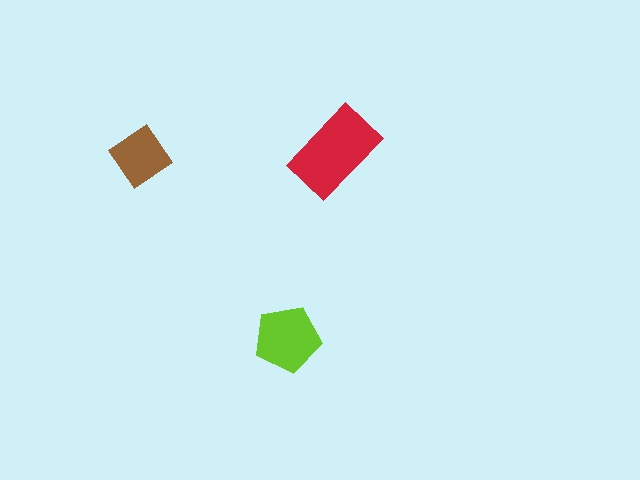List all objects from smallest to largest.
The brown diamond, the lime pentagon, the red rectangle.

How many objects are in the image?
There are 3 objects in the image.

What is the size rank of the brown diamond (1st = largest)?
3rd.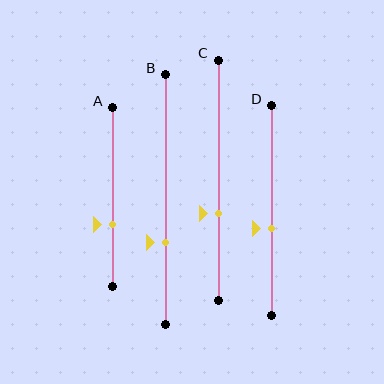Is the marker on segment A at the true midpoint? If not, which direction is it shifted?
No, the marker on segment A is shifted downward by about 15% of the segment length.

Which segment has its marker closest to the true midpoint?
Segment D has its marker closest to the true midpoint.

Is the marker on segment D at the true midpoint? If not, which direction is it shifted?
No, the marker on segment D is shifted downward by about 9% of the segment length.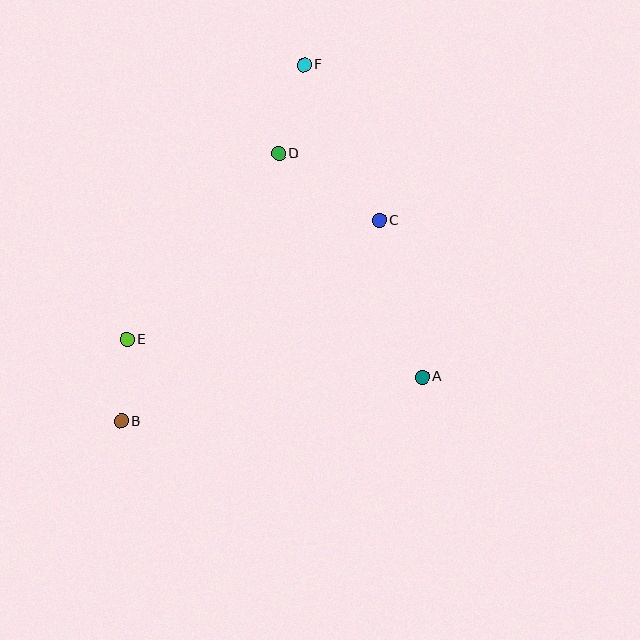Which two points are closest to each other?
Points B and E are closest to each other.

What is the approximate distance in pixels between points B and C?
The distance between B and C is approximately 327 pixels.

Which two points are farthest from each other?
Points B and F are farthest from each other.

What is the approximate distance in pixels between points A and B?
The distance between A and B is approximately 304 pixels.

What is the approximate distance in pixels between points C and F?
The distance between C and F is approximately 172 pixels.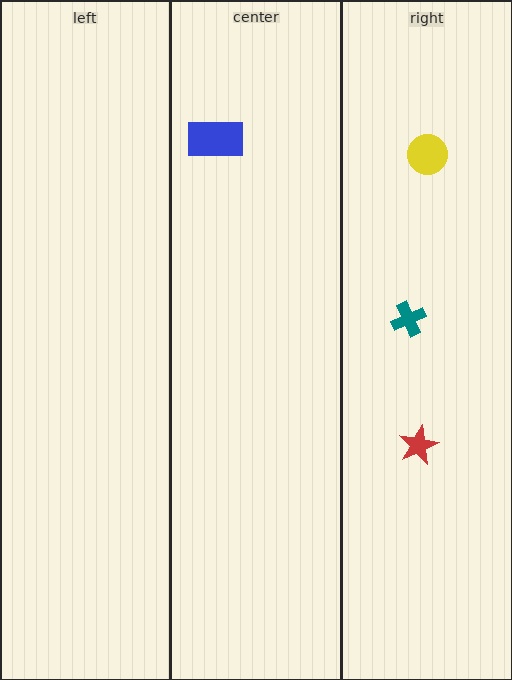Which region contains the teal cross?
The right region.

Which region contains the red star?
The right region.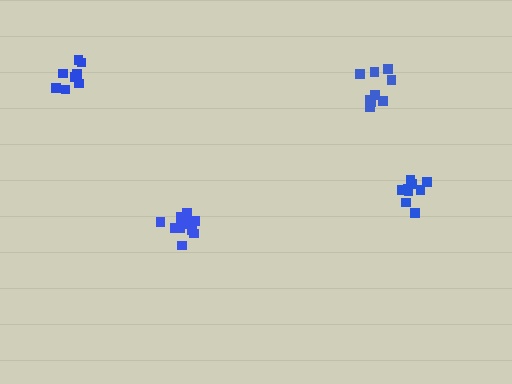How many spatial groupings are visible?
There are 4 spatial groupings.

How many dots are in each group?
Group 1: 9 dots, Group 2: 13 dots, Group 3: 9 dots, Group 4: 9 dots (40 total).